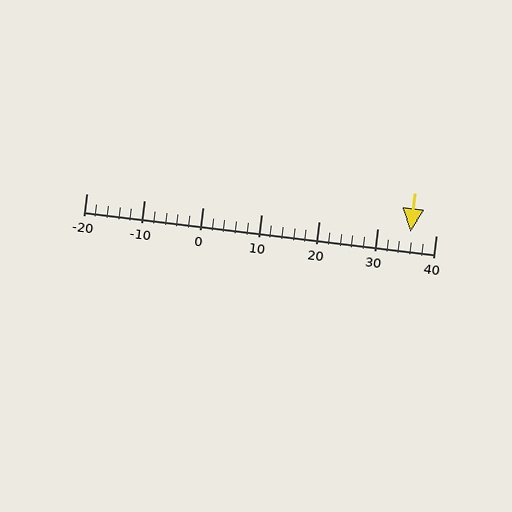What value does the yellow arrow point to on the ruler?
The yellow arrow points to approximately 36.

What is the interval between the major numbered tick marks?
The major tick marks are spaced 10 units apart.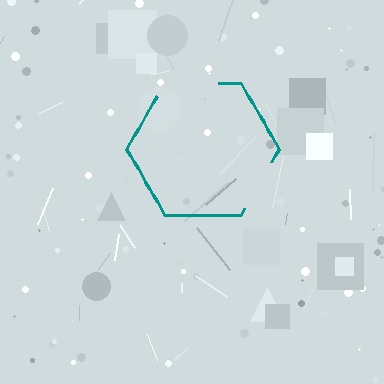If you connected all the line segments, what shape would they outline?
They would outline a hexagon.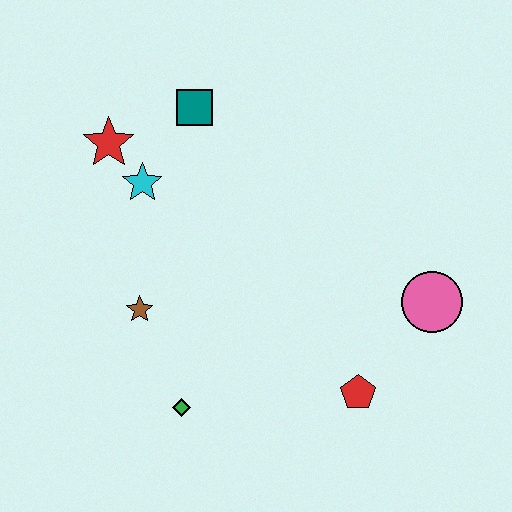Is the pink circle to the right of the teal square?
Yes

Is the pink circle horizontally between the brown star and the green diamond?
No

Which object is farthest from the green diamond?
The teal square is farthest from the green diamond.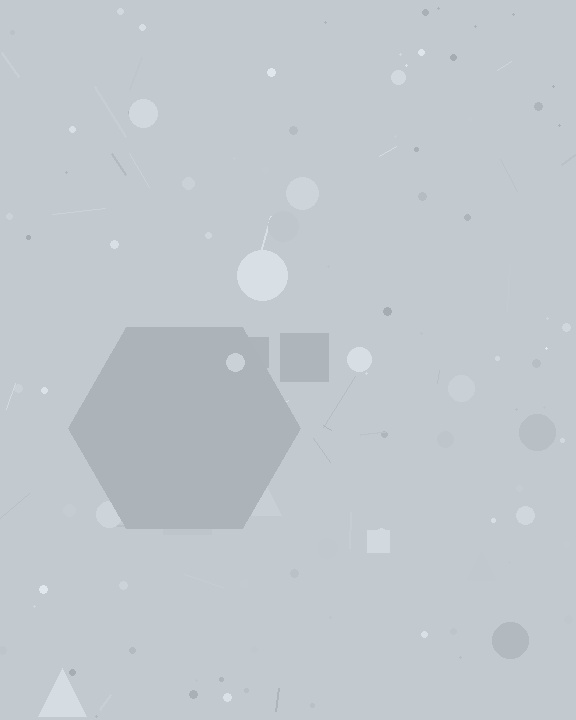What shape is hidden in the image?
A hexagon is hidden in the image.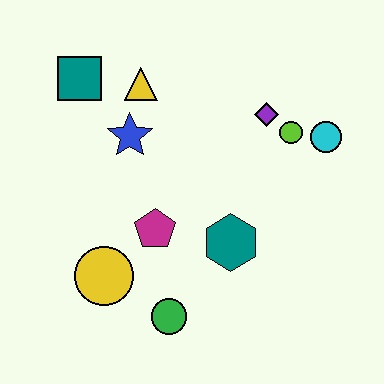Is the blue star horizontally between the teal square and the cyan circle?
Yes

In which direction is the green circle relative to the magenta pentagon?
The green circle is below the magenta pentagon.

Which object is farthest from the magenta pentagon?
The cyan circle is farthest from the magenta pentagon.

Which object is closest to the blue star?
The yellow triangle is closest to the blue star.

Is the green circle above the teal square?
No